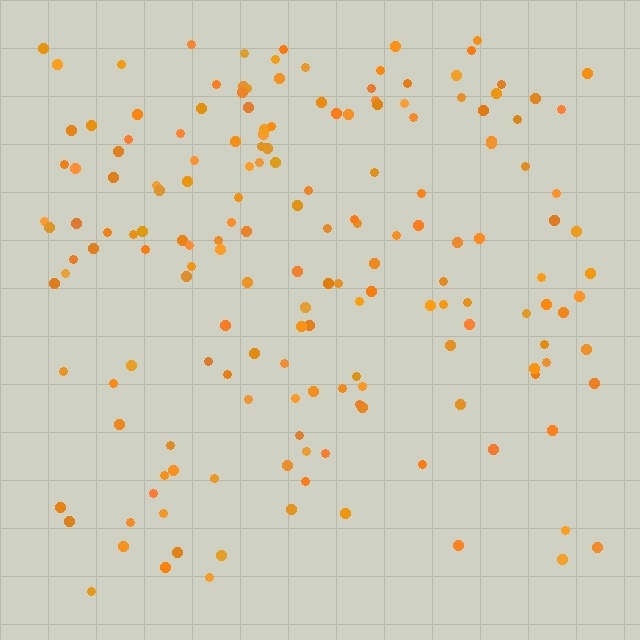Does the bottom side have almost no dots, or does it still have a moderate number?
Still a moderate number, just noticeably fewer than the top.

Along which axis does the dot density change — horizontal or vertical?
Vertical.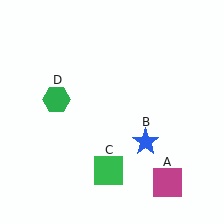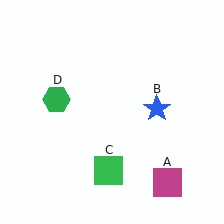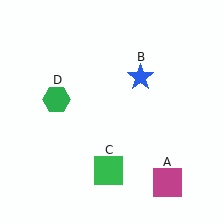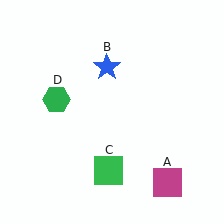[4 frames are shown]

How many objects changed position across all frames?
1 object changed position: blue star (object B).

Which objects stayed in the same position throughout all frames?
Magenta square (object A) and green square (object C) and green hexagon (object D) remained stationary.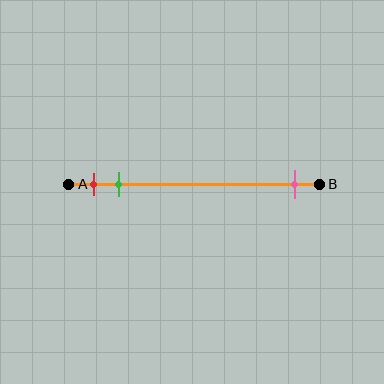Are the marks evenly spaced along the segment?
No, the marks are not evenly spaced.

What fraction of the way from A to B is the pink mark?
The pink mark is approximately 90% (0.9) of the way from A to B.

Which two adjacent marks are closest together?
The red and green marks are the closest adjacent pair.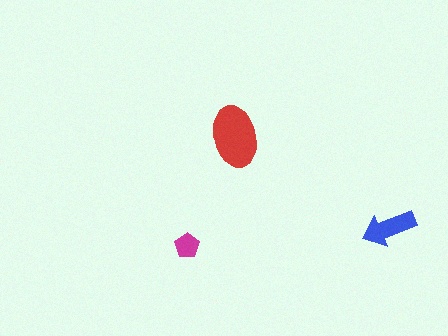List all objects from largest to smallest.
The red ellipse, the blue arrow, the magenta pentagon.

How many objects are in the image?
There are 3 objects in the image.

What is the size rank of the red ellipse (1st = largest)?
1st.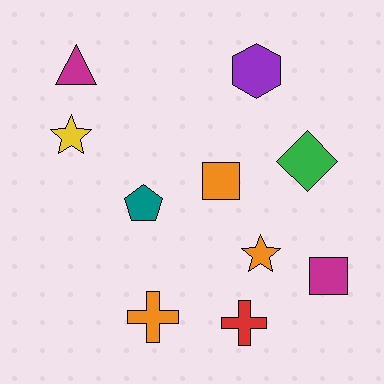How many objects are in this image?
There are 10 objects.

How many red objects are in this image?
There is 1 red object.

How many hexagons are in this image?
There is 1 hexagon.